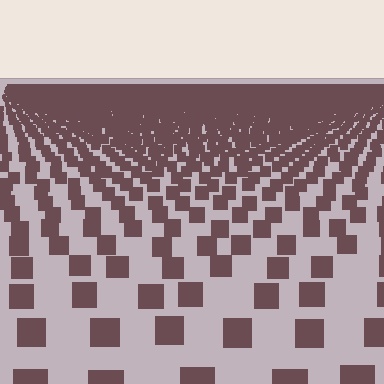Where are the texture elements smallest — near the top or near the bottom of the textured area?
Near the top.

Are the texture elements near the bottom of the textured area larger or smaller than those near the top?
Larger. Near the bottom, elements are closer to the viewer and appear at a bigger on-screen size.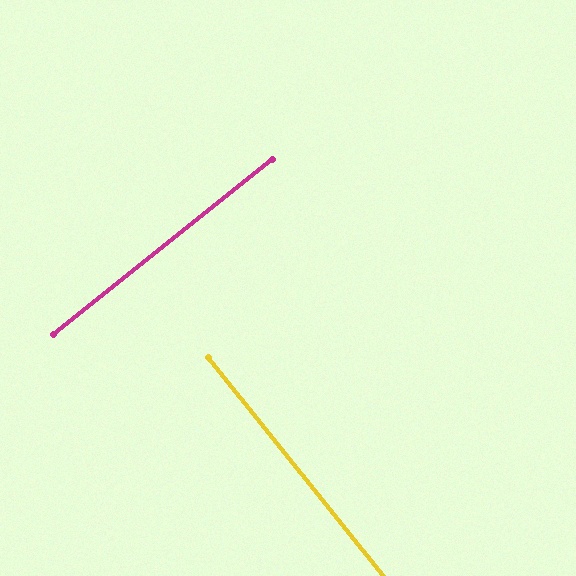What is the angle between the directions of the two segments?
Approximately 90 degrees.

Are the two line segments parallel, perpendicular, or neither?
Perpendicular — they meet at approximately 90°.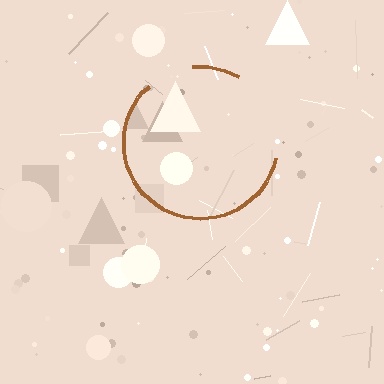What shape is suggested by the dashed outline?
The dashed outline suggests a circle.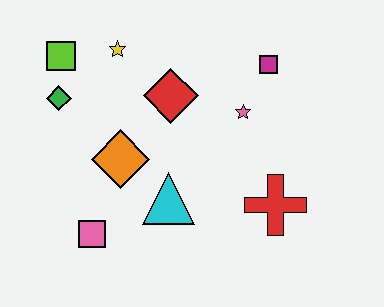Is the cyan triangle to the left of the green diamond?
No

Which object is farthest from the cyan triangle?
The lime square is farthest from the cyan triangle.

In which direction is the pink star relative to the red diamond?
The pink star is to the right of the red diamond.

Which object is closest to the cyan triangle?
The orange diamond is closest to the cyan triangle.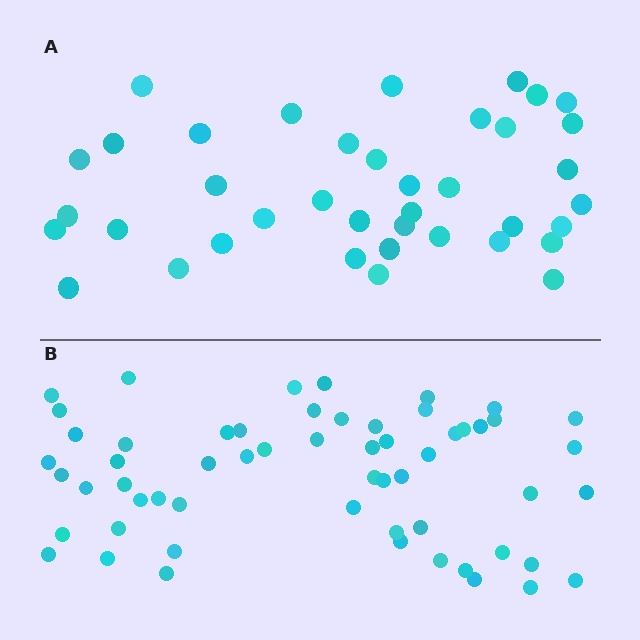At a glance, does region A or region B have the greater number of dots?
Region B (the bottom region) has more dots.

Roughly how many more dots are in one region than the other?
Region B has approximately 20 more dots than region A.